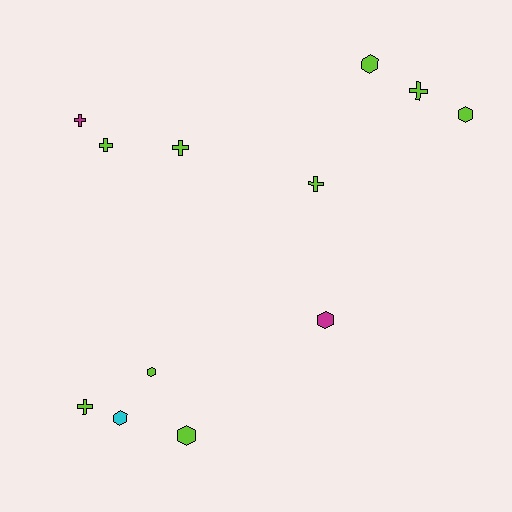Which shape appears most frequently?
Hexagon, with 6 objects.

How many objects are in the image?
There are 12 objects.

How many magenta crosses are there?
There is 1 magenta cross.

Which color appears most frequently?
Lime, with 9 objects.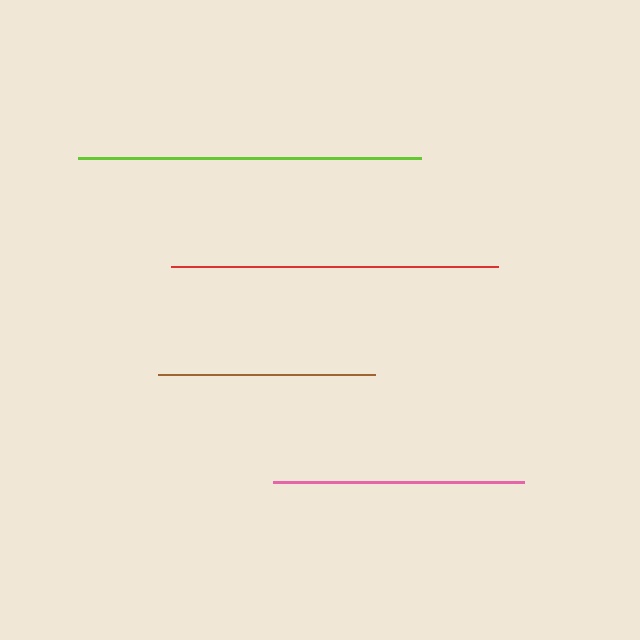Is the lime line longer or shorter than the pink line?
The lime line is longer than the pink line.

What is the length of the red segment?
The red segment is approximately 327 pixels long.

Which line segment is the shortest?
The brown line is the shortest at approximately 217 pixels.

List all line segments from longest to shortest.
From longest to shortest: lime, red, pink, brown.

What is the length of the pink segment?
The pink segment is approximately 251 pixels long.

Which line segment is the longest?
The lime line is the longest at approximately 343 pixels.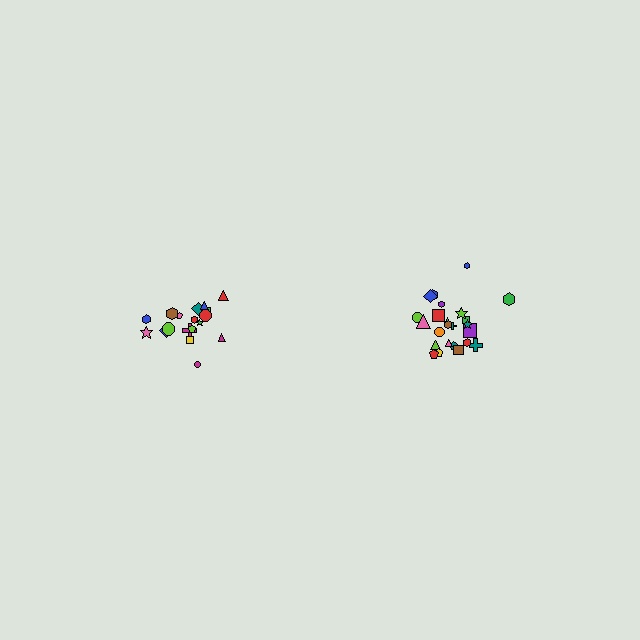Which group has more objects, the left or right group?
The right group.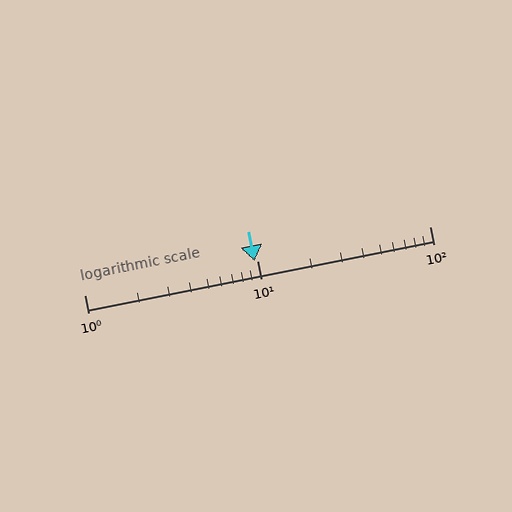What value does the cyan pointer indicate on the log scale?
The pointer indicates approximately 9.7.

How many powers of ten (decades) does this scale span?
The scale spans 2 decades, from 1 to 100.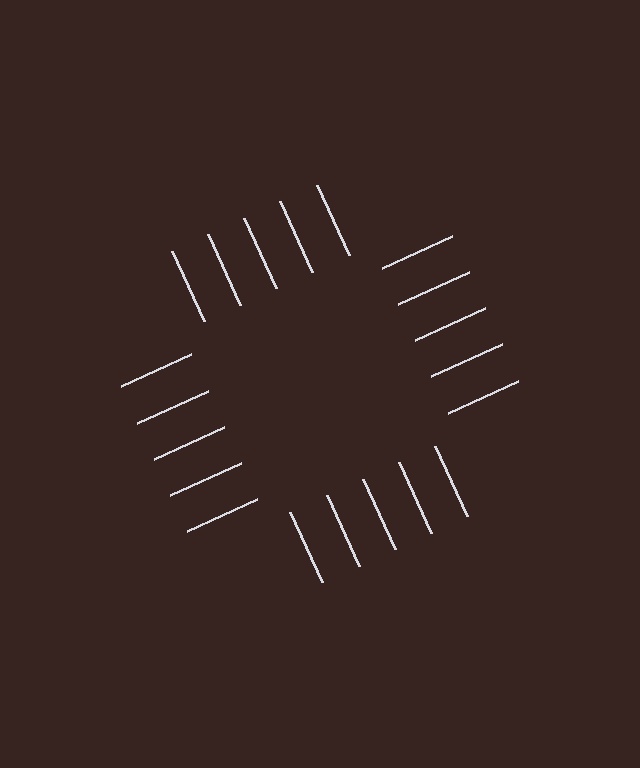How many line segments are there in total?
20 — 5 along each of the 4 edges.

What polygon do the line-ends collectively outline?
An illusory square — the line segments terminate on its edges but no continuous stroke is drawn.